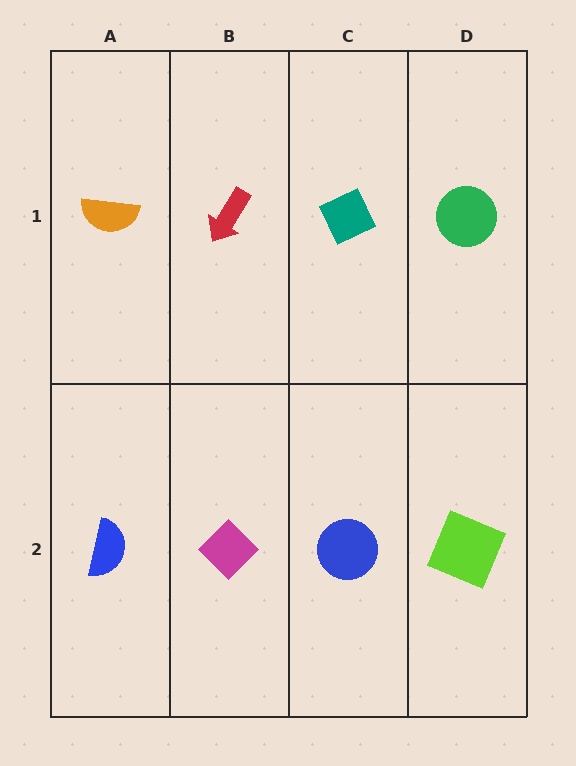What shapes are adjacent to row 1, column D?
A lime square (row 2, column D), a teal diamond (row 1, column C).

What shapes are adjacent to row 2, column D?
A green circle (row 1, column D), a blue circle (row 2, column C).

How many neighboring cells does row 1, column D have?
2.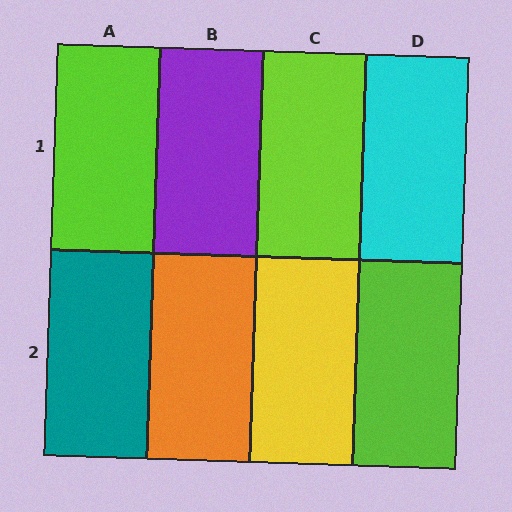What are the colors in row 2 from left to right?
Teal, orange, yellow, lime.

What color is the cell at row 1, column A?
Lime.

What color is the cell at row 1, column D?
Cyan.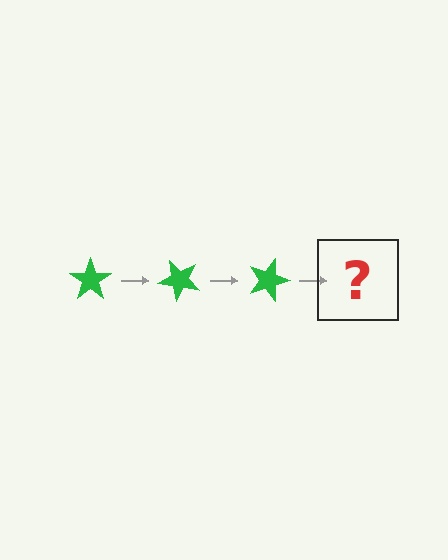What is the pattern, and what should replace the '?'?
The pattern is that the star rotates 45 degrees each step. The '?' should be a green star rotated 135 degrees.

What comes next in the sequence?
The next element should be a green star rotated 135 degrees.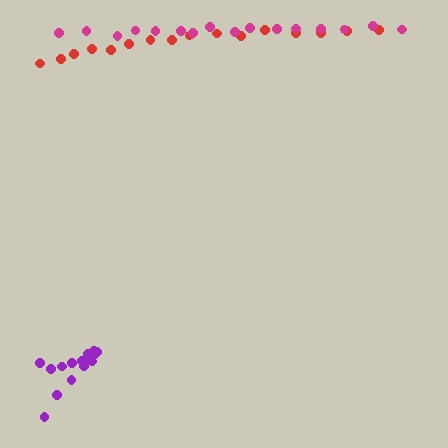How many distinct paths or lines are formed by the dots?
There are 3 distinct paths.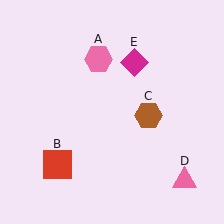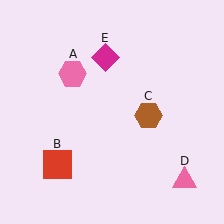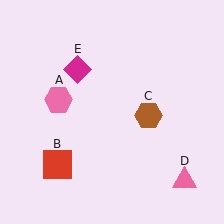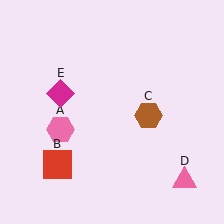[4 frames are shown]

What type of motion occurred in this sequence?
The pink hexagon (object A), magenta diamond (object E) rotated counterclockwise around the center of the scene.